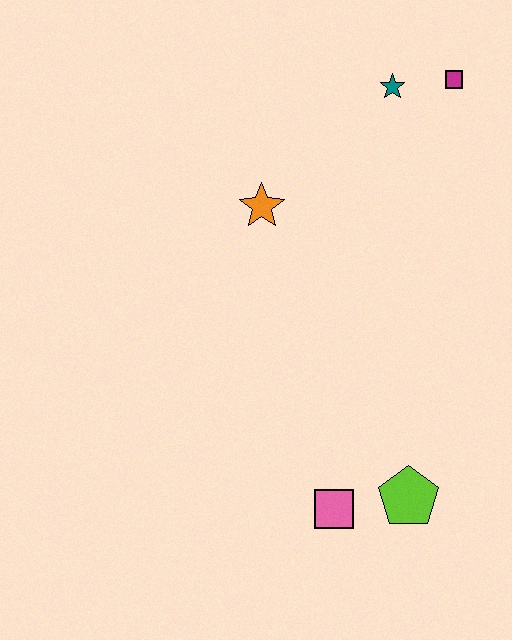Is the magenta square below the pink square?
No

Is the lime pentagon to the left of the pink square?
No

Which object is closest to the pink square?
The lime pentagon is closest to the pink square.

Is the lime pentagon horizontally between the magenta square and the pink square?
Yes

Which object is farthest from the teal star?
The pink square is farthest from the teal star.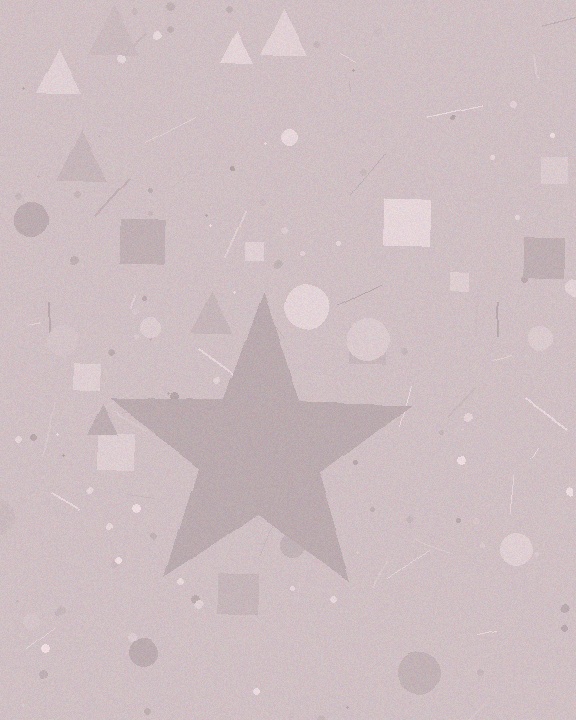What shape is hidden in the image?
A star is hidden in the image.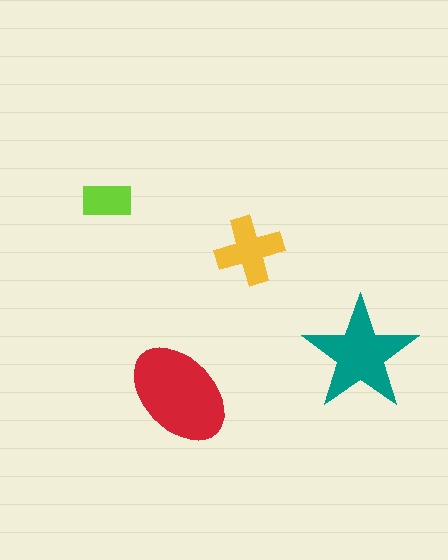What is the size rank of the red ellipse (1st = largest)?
1st.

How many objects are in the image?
There are 4 objects in the image.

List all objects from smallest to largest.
The lime rectangle, the yellow cross, the teal star, the red ellipse.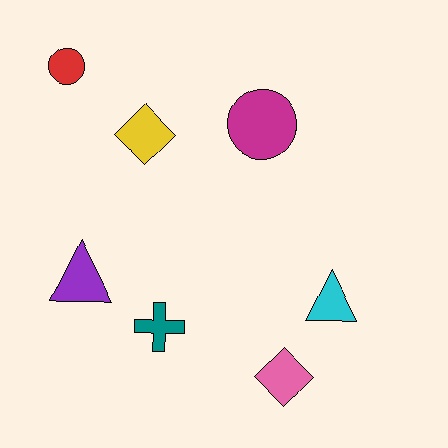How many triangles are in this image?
There are 2 triangles.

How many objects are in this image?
There are 7 objects.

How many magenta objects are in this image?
There is 1 magenta object.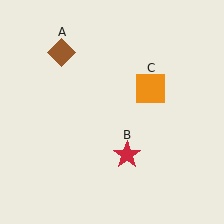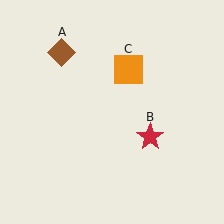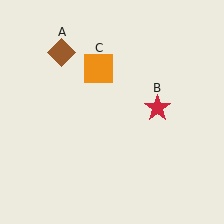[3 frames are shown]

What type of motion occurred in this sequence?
The red star (object B), orange square (object C) rotated counterclockwise around the center of the scene.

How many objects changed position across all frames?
2 objects changed position: red star (object B), orange square (object C).